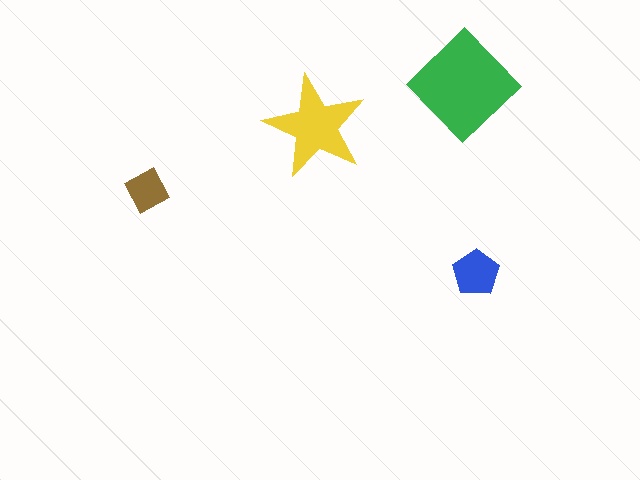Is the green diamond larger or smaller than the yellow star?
Larger.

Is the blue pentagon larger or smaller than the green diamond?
Smaller.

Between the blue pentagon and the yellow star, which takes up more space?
The yellow star.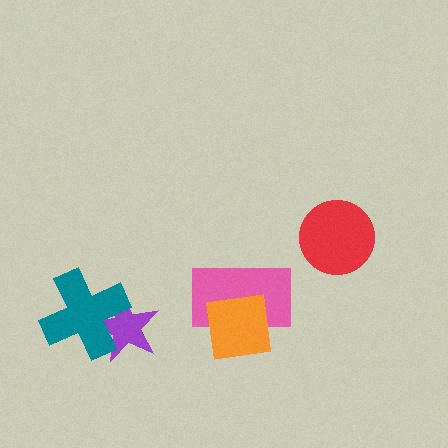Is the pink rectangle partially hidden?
Yes, it is partially covered by another shape.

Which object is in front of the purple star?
The teal cross is in front of the purple star.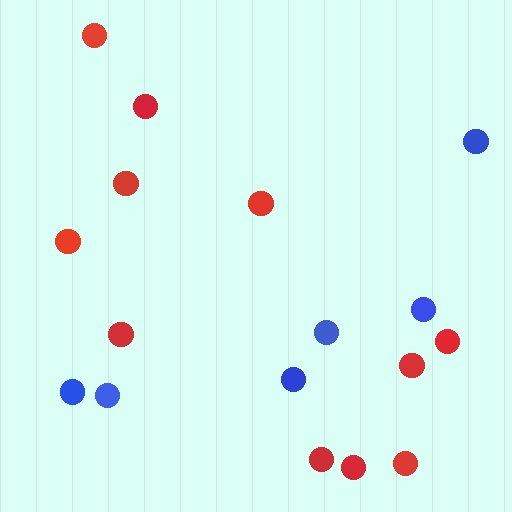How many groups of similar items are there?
There are 2 groups: one group of red circles (11) and one group of blue circles (6).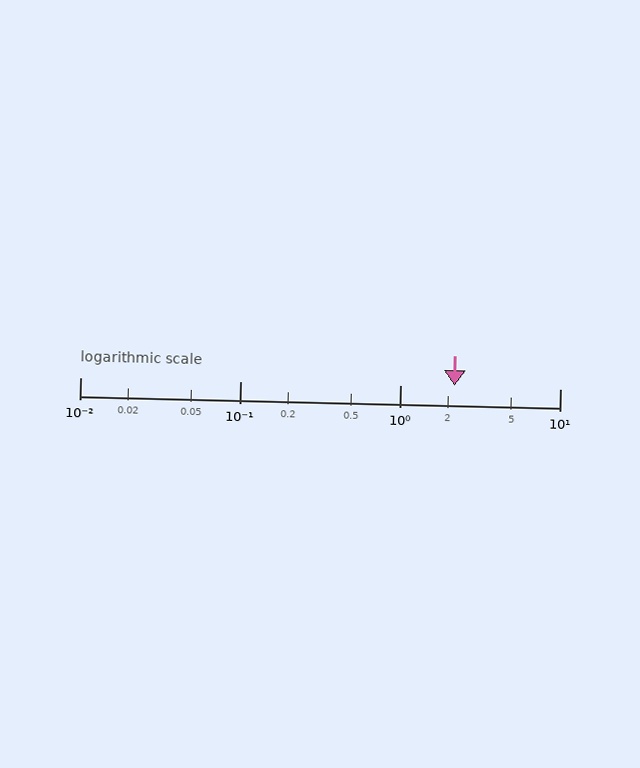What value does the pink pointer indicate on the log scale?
The pointer indicates approximately 2.2.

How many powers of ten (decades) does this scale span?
The scale spans 3 decades, from 0.01 to 10.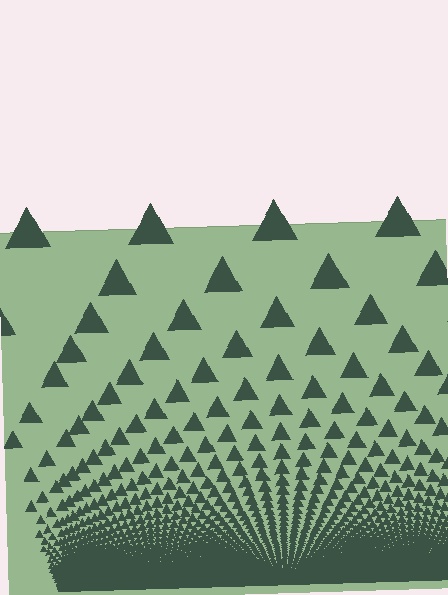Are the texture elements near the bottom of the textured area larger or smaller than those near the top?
Smaller. The gradient is inverted — elements near the bottom are smaller and denser.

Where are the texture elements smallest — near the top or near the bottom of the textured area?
Near the bottom.